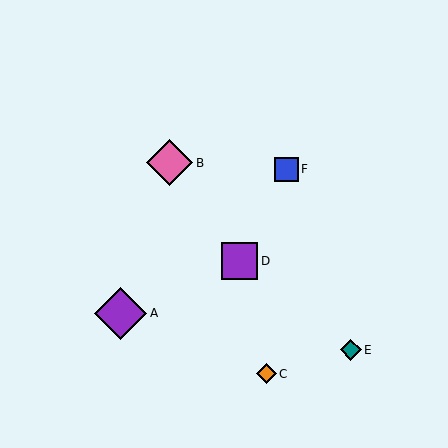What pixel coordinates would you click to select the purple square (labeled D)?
Click at (239, 261) to select the purple square D.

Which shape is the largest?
The purple diamond (labeled A) is the largest.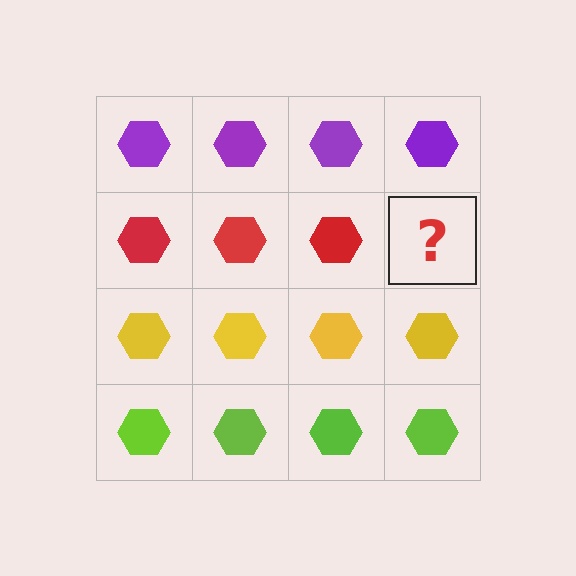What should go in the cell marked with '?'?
The missing cell should contain a red hexagon.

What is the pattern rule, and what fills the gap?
The rule is that each row has a consistent color. The gap should be filled with a red hexagon.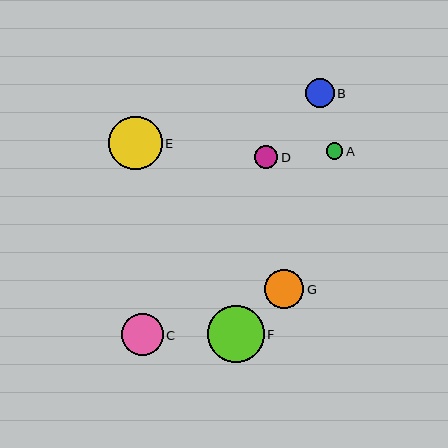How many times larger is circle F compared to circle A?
Circle F is approximately 3.4 times the size of circle A.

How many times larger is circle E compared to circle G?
Circle E is approximately 1.4 times the size of circle G.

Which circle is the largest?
Circle F is the largest with a size of approximately 57 pixels.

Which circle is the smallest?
Circle A is the smallest with a size of approximately 17 pixels.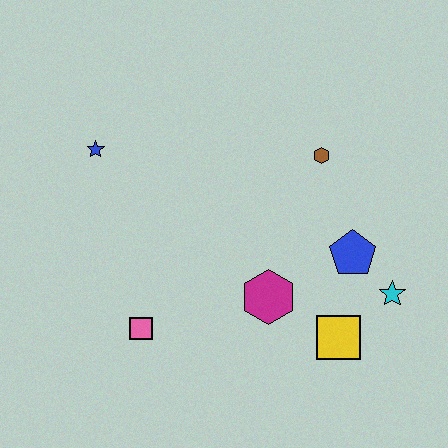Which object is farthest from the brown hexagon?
The pink square is farthest from the brown hexagon.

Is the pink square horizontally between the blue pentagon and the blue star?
Yes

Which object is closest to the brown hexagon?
The blue pentagon is closest to the brown hexagon.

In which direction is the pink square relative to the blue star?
The pink square is below the blue star.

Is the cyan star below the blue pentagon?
Yes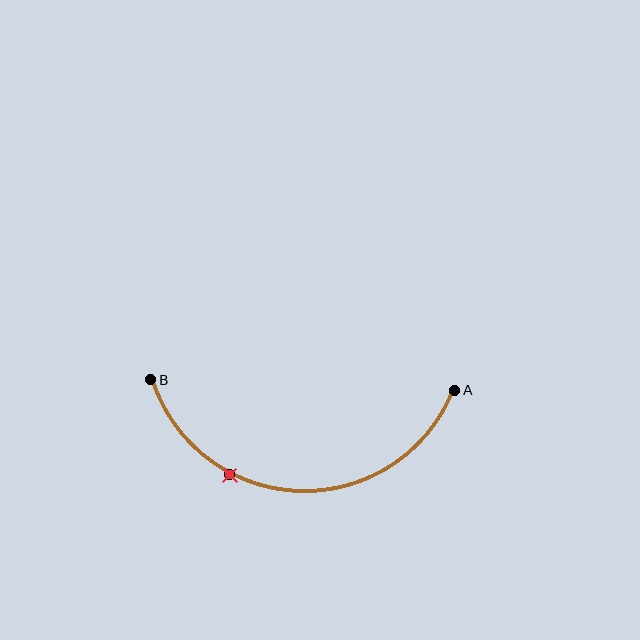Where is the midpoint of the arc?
The arc midpoint is the point on the curve farthest from the straight line joining A and B. It sits below that line.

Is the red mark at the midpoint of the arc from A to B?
No. The red mark lies on the arc but is closer to endpoint B. The arc midpoint would be at the point on the curve equidistant along the arc from both A and B.